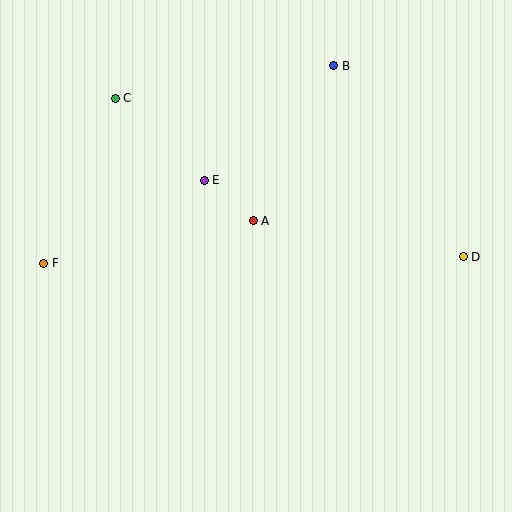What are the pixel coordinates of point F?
Point F is at (44, 263).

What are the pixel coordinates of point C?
Point C is at (115, 98).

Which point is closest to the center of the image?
Point A at (253, 221) is closest to the center.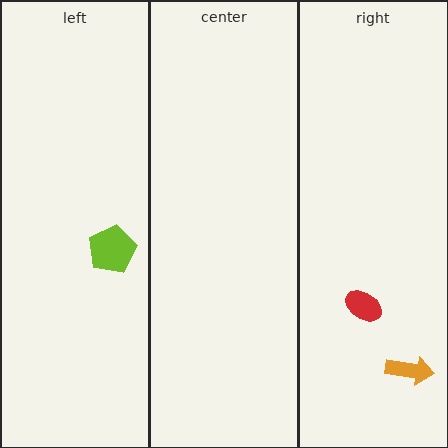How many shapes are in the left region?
1.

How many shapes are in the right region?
2.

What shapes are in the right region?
The red ellipse, the orange arrow.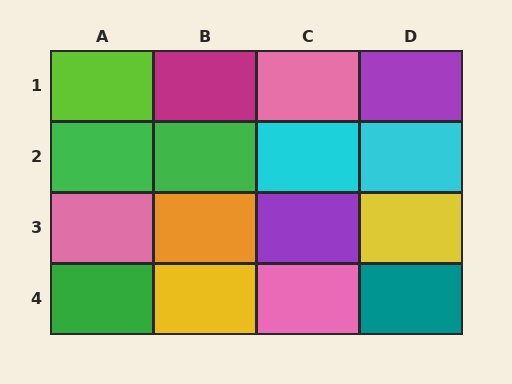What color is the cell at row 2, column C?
Cyan.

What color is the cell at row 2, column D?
Cyan.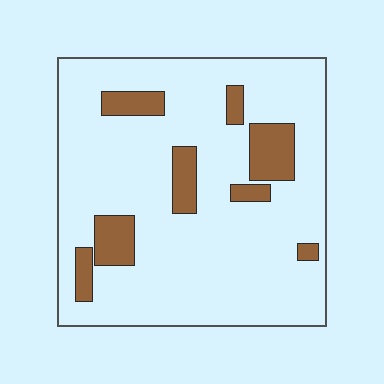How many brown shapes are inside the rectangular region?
8.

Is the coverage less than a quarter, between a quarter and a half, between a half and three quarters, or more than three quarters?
Less than a quarter.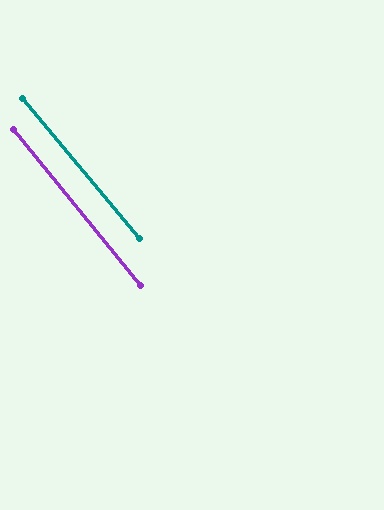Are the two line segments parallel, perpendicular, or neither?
Parallel — their directions differ by only 0.7°.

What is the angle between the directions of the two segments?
Approximately 1 degree.